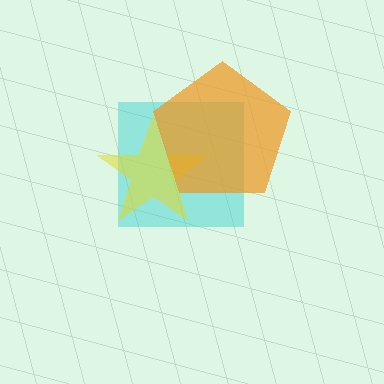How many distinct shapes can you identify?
There are 3 distinct shapes: a cyan square, a yellow star, an orange pentagon.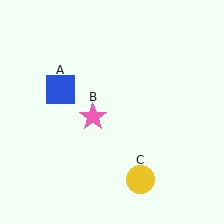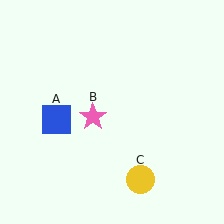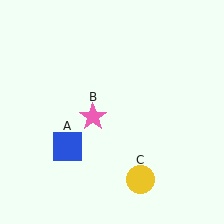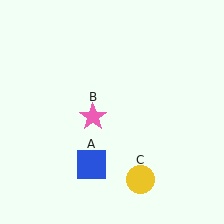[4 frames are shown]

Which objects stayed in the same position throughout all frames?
Pink star (object B) and yellow circle (object C) remained stationary.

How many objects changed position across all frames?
1 object changed position: blue square (object A).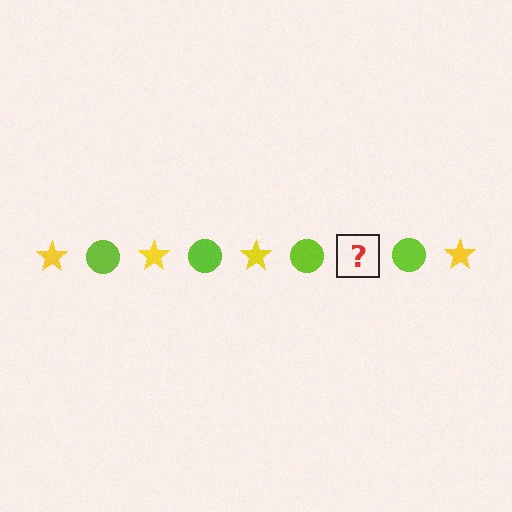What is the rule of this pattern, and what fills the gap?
The rule is that the pattern alternates between yellow star and lime circle. The gap should be filled with a yellow star.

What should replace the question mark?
The question mark should be replaced with a yellow star.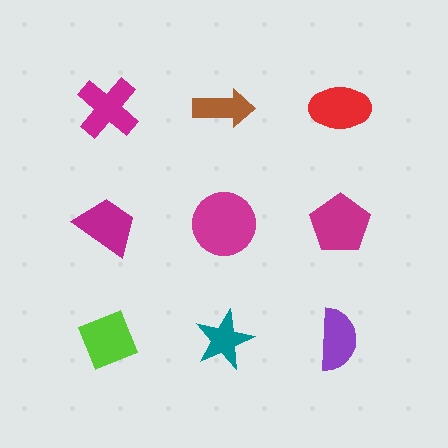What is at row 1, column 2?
A brown arrow.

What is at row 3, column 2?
A teal star.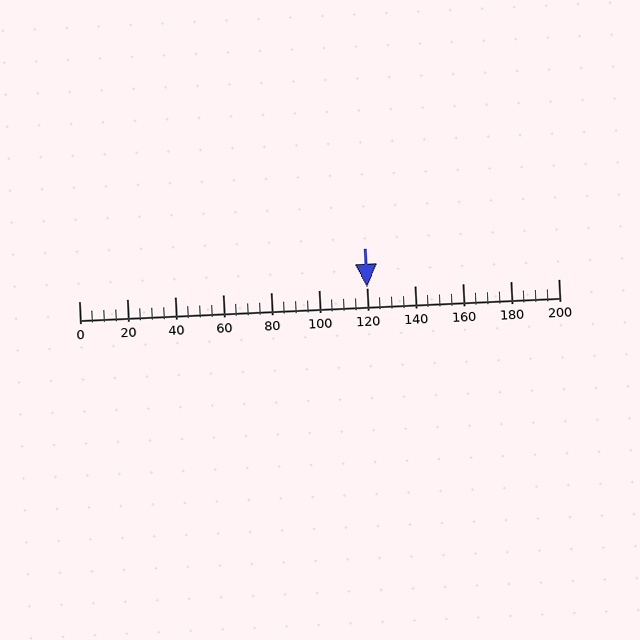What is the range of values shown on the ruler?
The ruler shows values from 0 to 200.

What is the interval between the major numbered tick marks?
The major tick marks are spaced 20 units apart.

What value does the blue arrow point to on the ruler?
The blue arrow points to approximately 120.